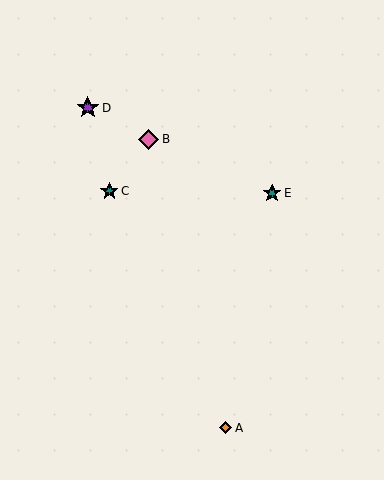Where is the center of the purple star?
The center of the purple star is at (88, 108).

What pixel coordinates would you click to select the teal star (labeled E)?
Click at (272, 193) to select the teal star E.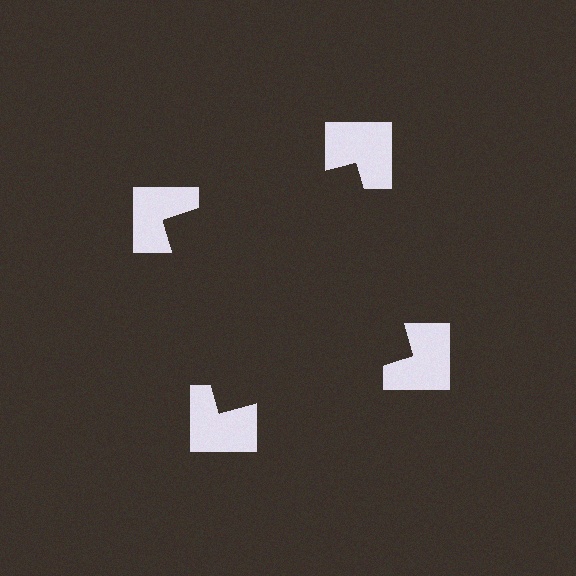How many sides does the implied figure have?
4 sides.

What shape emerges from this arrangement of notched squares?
An illusory square — its edges are inferred from the aligned wedge cuts in the notched squares, not physically drawn.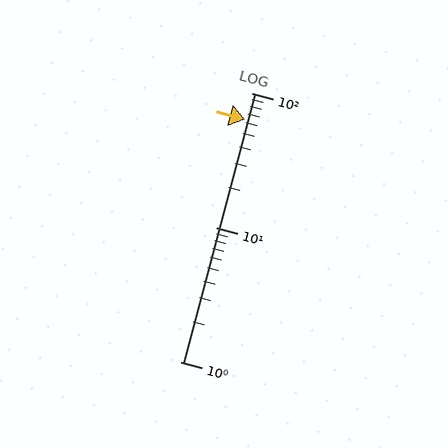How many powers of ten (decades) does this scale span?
The scale spans 2 decades, from 1 to 100.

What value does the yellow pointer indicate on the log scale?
The pointer indicates approximately 63.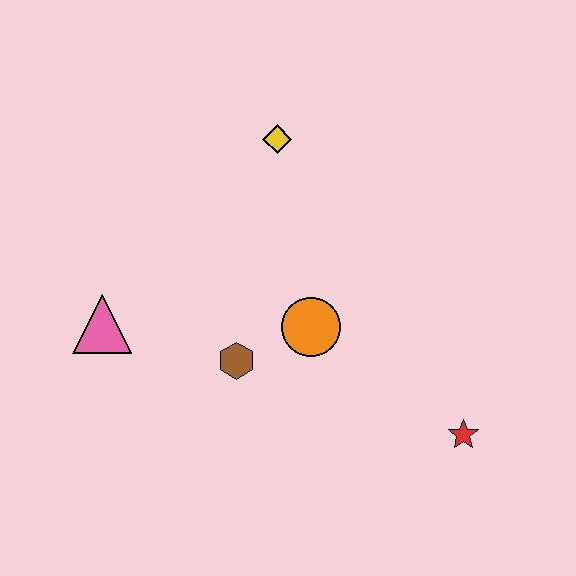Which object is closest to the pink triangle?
The brown hexagon is closest to the pink triangle.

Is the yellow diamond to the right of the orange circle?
No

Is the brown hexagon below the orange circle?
Yes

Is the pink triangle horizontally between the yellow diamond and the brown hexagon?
No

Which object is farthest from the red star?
The pink triangle is farthest from the red star.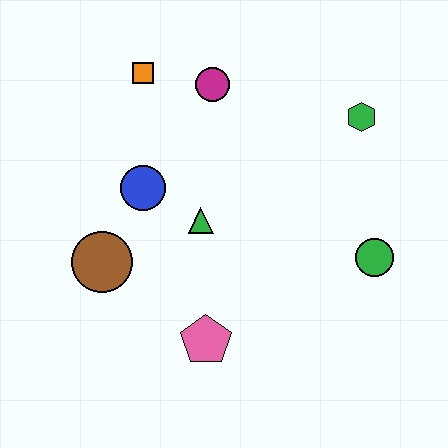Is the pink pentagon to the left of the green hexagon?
Yes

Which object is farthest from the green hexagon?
The brown circle is farthest from the green hexagon.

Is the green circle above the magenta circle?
No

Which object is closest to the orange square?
The magenta circle is closest to the orange square.